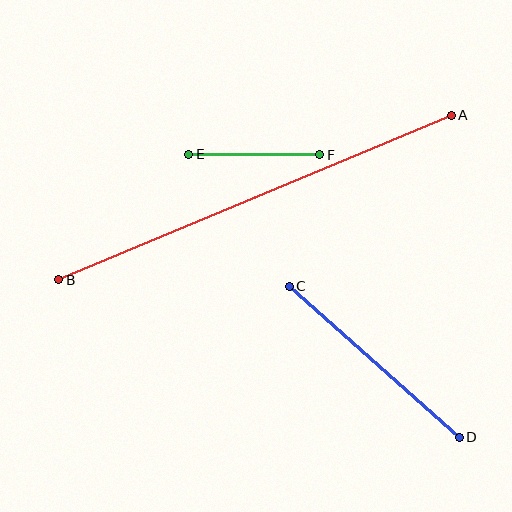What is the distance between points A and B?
The distance is approximately 425 pixels.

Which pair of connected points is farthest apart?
Points A and B are farthest apart.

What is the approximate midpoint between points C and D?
The midpoint is at approximately (374, 362) pixels.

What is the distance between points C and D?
The distance is approximately 227 pixels.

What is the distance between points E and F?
The distance is approximately 131 pixels.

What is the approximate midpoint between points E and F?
The midpoint is at approximately (254, 154) pixels.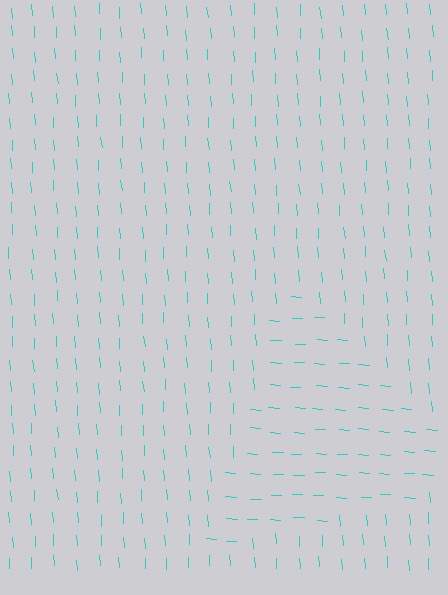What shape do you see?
I see a triangle.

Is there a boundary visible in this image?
Yes, there is a texture boundary formed by a change in line orientation.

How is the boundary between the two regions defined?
The boundary is defined purely by a change in line orientation (approximately 82 degrees difference). All lines are the same color and thickness.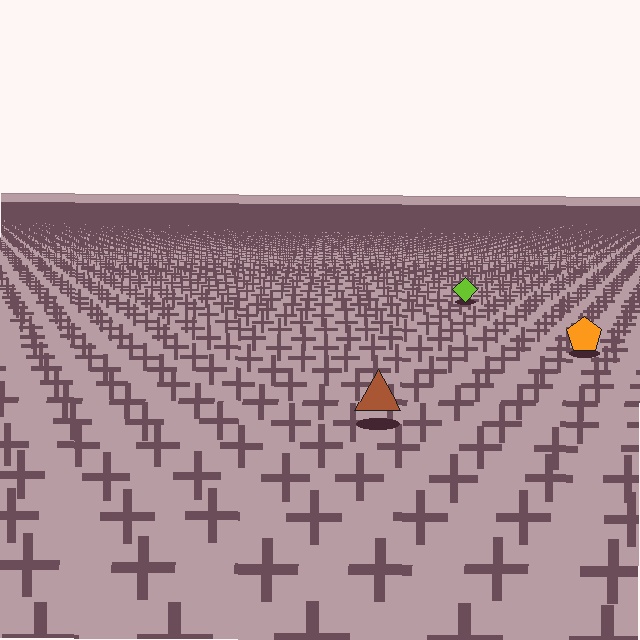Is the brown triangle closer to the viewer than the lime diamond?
Yes. The brown triangle is closer — you can tell from the texture gradient: the ground texture is coarser near it.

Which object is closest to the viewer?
The brown triangle is closest. The texture marks near it are larger and more spread out.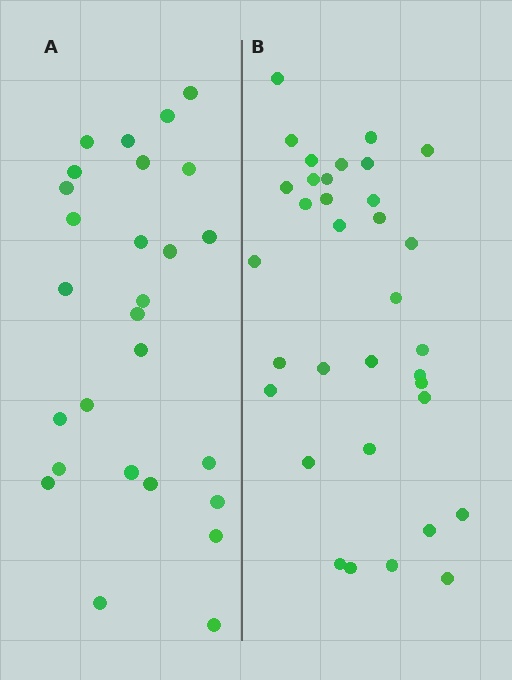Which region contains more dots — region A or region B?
Region B (the right region) has more dots.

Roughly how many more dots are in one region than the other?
Region B has roughly 8 or so more dots than region A.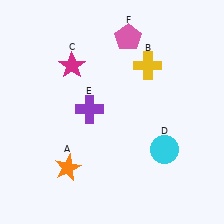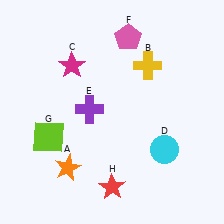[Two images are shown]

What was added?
A lime square (G), a red star (H) were added in Image 2.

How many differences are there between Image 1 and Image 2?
There are 2 differences between the two images.